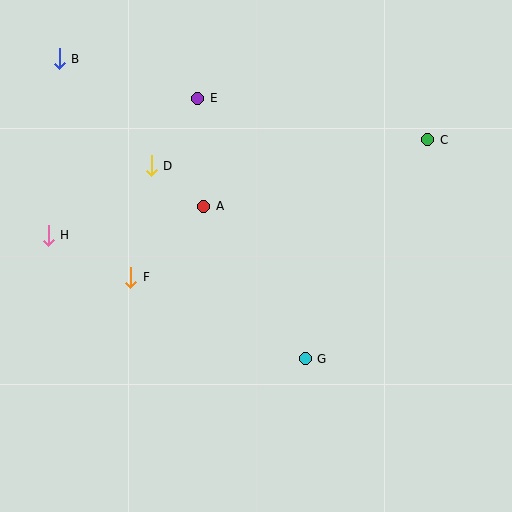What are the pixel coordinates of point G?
Point G is at (305, 359).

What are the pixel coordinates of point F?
Point F is at (131, 277).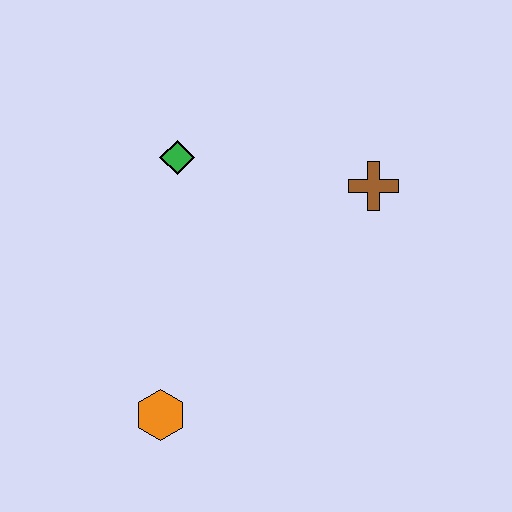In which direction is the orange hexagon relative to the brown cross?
The orange hexagon is below the brown cross.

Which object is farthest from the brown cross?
The orange hexagon is farthest from the brown cross.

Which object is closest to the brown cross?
The green diamond is closest to the brown cross.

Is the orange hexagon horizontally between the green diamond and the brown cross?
No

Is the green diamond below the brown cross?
No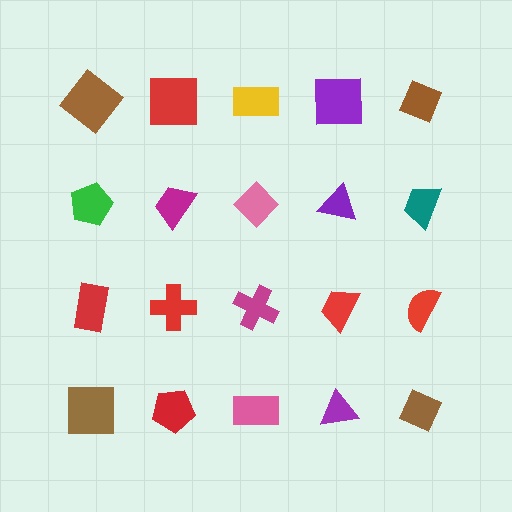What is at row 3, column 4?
A red trapezoid.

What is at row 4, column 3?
A pink rectangle.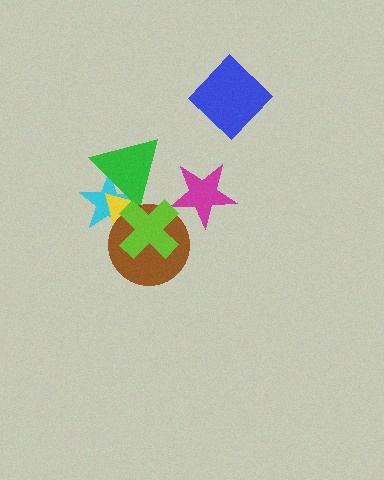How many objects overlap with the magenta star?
0 objects overlap with the magenta star.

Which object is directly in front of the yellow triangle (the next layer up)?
The green triangle is directly in front of the yellow triangle.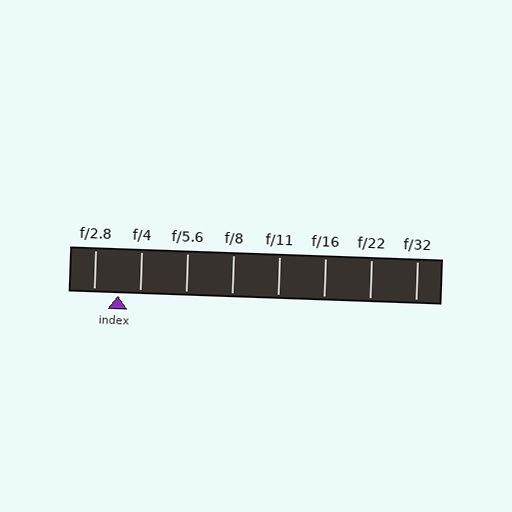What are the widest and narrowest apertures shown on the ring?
The widest aperture shown is f/2.8 and the narrowest is f/32.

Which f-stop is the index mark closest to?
The index mark is closest to f/4.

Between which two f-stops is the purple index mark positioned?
The index mark is between f/2.8 and f/4.